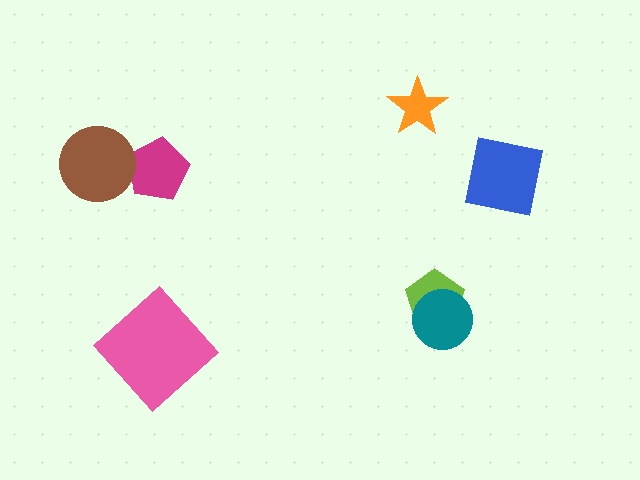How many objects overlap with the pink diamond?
0 objects overlap with the pink diamond.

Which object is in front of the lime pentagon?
The teal circle is in front of the lime pentagon.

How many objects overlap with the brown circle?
1 object overlaps with the brown circle.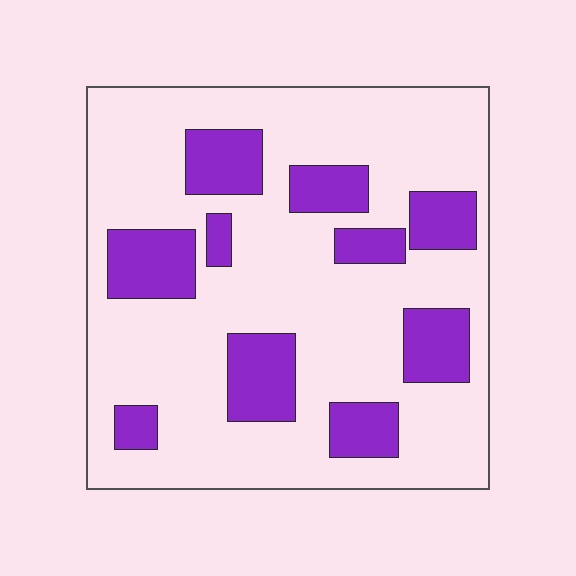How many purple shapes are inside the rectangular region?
10.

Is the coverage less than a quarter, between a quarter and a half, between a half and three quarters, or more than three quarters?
Less than a quarter.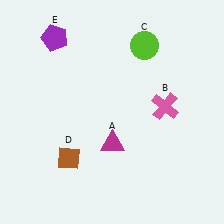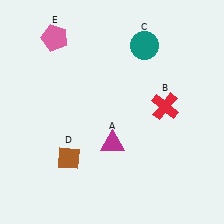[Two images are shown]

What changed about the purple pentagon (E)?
In Image 1, E is purple. In Image 2, it changed to pink.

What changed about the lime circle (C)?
In Image 1, C is lime. In Image 2, it changed to teal.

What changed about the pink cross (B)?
In Image 1, B is pink. In Image 2, it changed to red.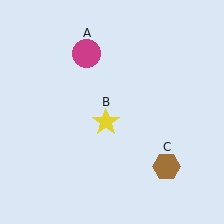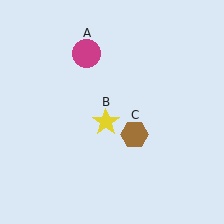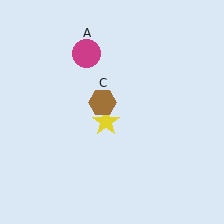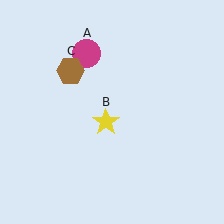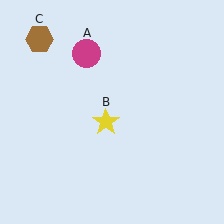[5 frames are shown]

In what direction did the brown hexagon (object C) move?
The brown hexagon (object C) moved up and to the left.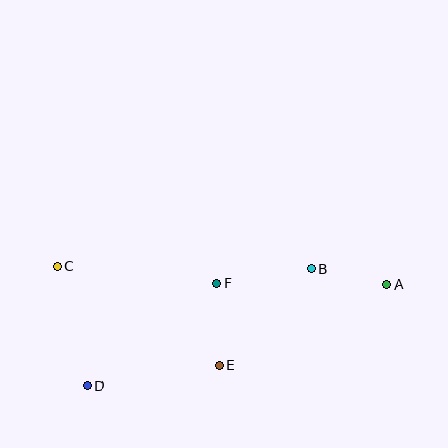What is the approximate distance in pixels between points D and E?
The distance between D and E is approximately 133 pixels.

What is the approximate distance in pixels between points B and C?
The distance between B and C is approximately 254 pixels.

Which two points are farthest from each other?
Points A and C are farthest from each other.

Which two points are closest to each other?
Points A and B are closest to each other.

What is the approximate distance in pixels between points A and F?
The distance between A and F is approximately 170 pixels.